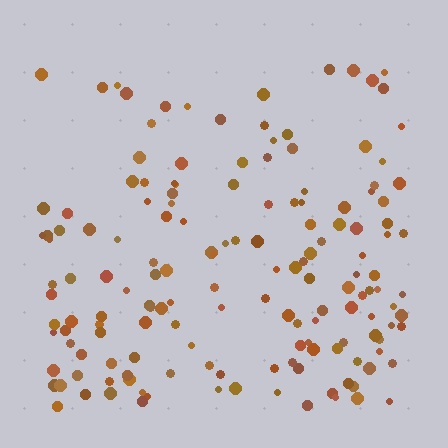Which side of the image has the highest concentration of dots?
The bottom.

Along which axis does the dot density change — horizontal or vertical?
Vertical.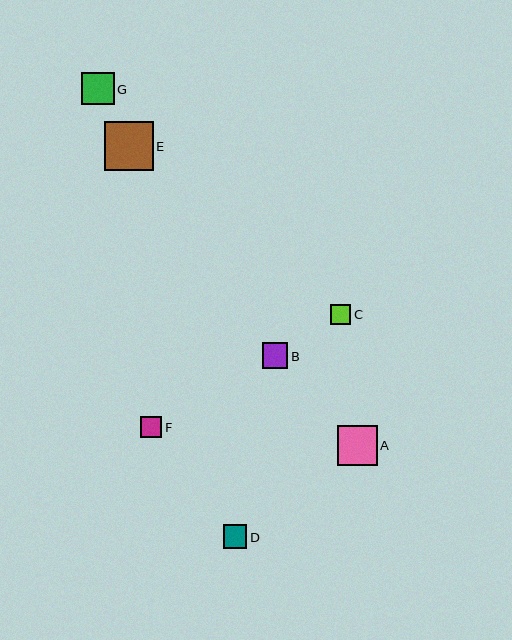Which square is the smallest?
Square C is the smallest with a size of approximately 20 pixels.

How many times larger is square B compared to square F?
Square B is approximately 1.2 times the size of square F.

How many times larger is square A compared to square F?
Square A is approximately 1.9 times the size of square F.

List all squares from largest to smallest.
From largest to smallest: E, A, G, B, D, F, C.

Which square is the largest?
Square E is the largest with a size of approximately 49 pixels.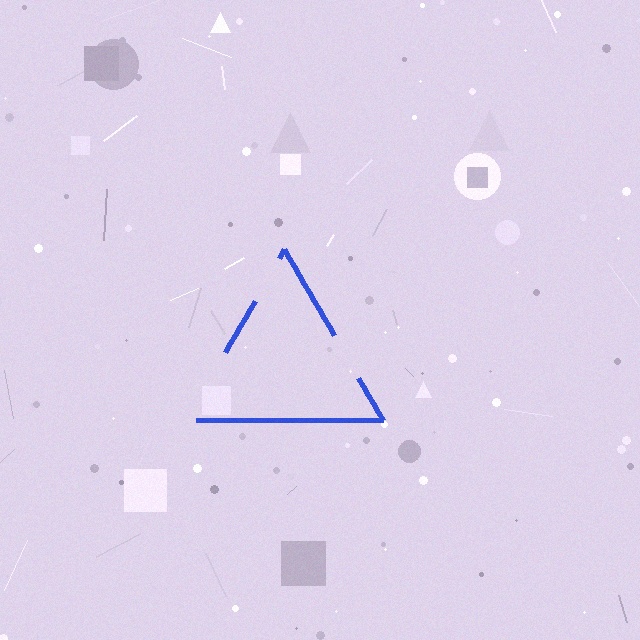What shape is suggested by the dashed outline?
The dashed outline suggests a triangle.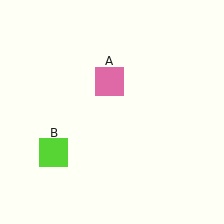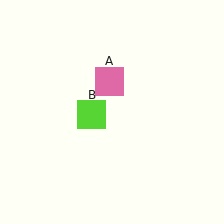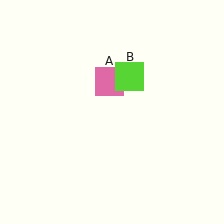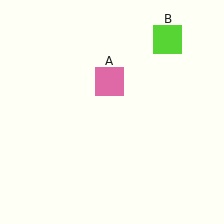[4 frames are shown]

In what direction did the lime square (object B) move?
The lime square (object B) moved up and to the right.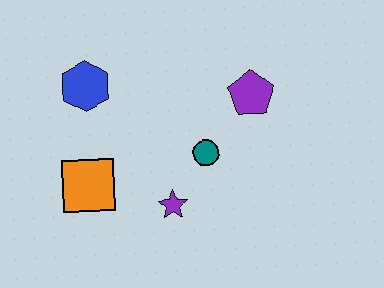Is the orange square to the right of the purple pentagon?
No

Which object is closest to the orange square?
The purple star is closest to the orange square.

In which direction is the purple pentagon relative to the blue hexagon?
The purple pentagon is to the right of the blue hexagon.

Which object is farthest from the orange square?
The purple pentagon is farthest from the orange square.